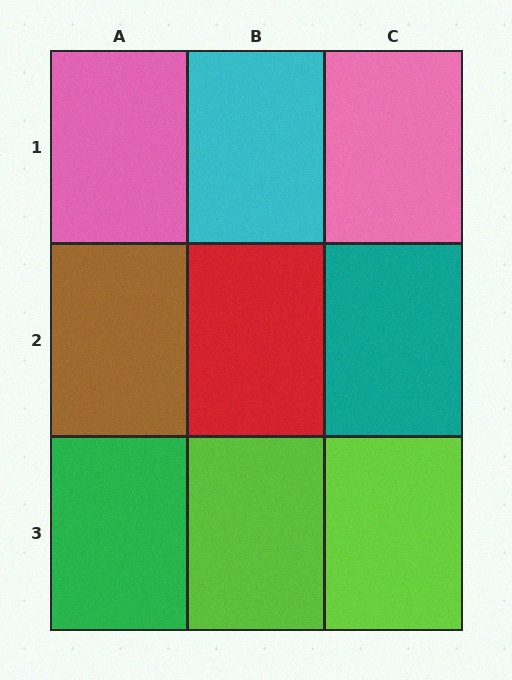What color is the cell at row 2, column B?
Red.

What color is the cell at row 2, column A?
Brown.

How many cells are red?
1 cell is red.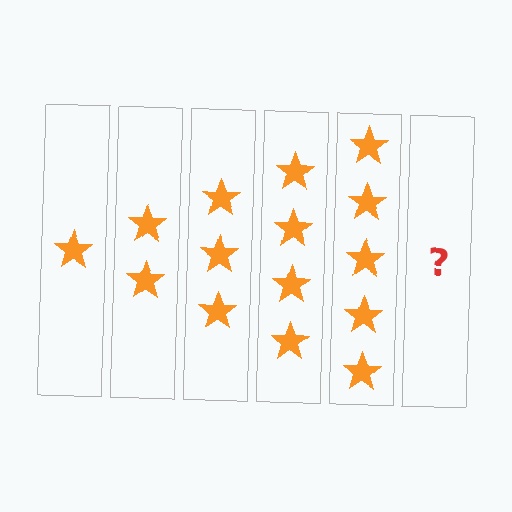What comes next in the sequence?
The next element should be 6 stars.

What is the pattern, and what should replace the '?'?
The pattern is that each step adds one more star. The '?' should be 6 stars.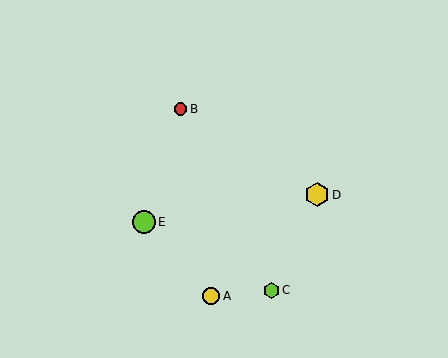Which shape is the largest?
The yellow hexagon (labeled D) is the largest.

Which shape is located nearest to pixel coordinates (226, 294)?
The yellow circle (labeled A) at (211, 296) is nearest to that location.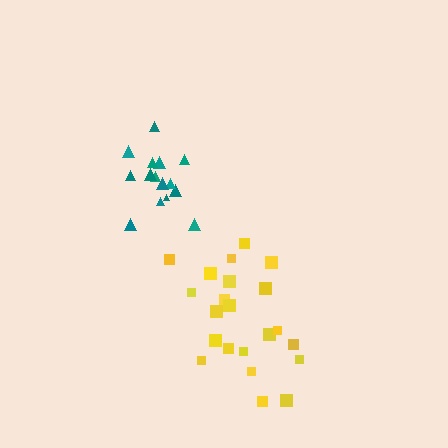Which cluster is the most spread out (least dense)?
Yellow.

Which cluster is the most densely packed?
Teal.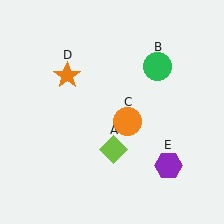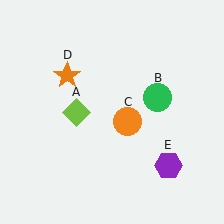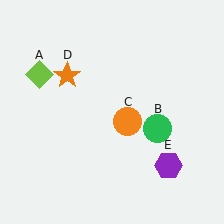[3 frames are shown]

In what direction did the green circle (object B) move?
The green circle (object B) moved down.